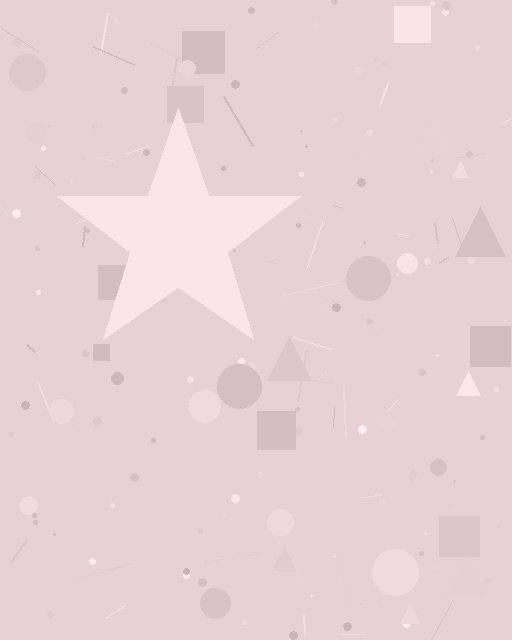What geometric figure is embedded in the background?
A star is embedded in the background.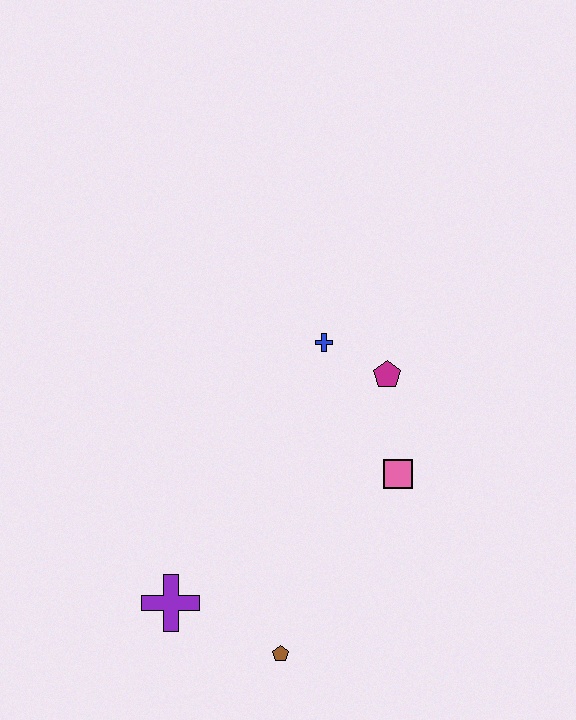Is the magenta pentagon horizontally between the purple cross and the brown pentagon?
No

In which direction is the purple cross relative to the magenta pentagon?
The purple cross is below the magenta pentagon.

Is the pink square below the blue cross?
Yes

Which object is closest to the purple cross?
The brown pentagon is closest to the purple cross.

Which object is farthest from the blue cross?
The brown pentagon is farthest from the blue cross.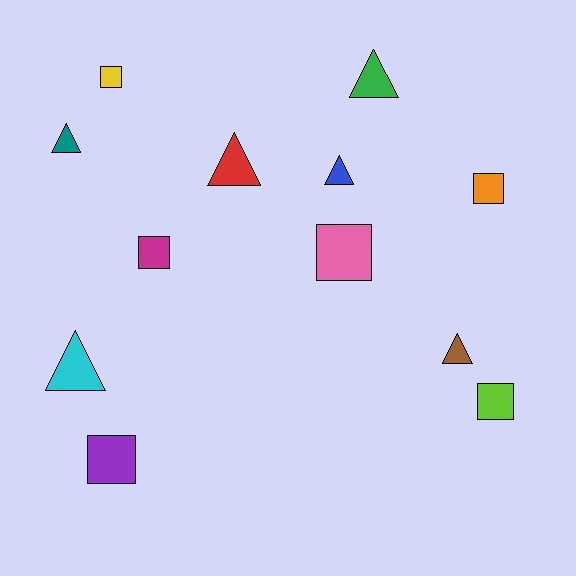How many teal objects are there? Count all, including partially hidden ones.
There is 1 teal object.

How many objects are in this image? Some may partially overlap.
There are 12 objects.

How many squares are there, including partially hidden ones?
There are 6 squares.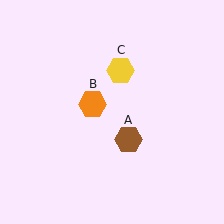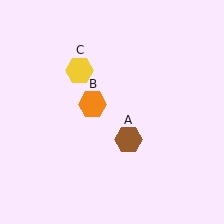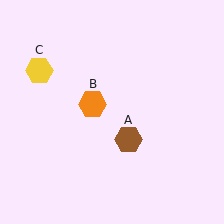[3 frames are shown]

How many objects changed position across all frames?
1 object changed position: yellow hexagon (object C).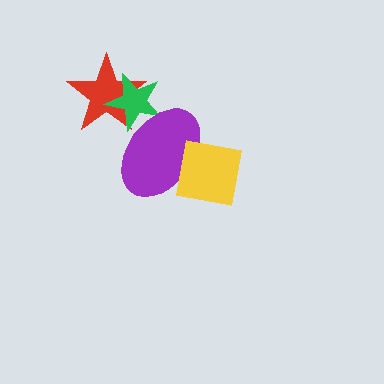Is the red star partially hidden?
Yes, it is partially covered by another shape.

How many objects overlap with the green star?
2 objects overlap with the green star.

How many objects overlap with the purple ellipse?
3 objects overlap with the purple ellipse.